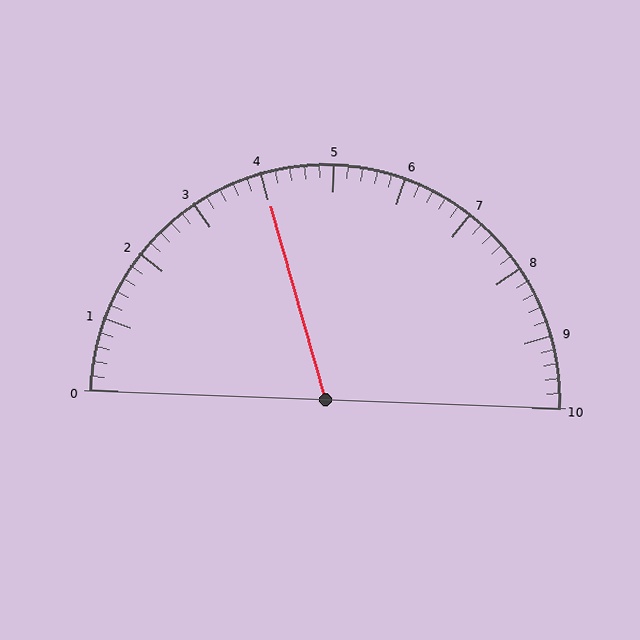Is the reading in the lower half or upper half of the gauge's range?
The reading is in the lower half of the range (0 to 10).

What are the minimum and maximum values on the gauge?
The gauge ranges from 0 to 10.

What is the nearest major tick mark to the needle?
The nearest major tick mark is 4.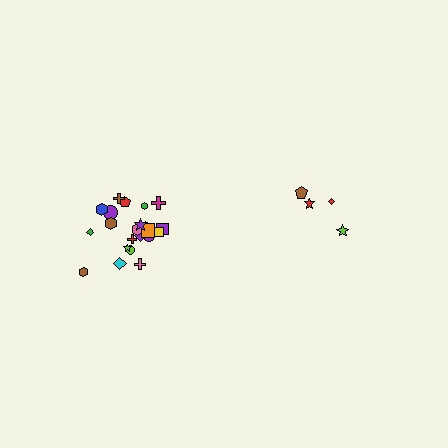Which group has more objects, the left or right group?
The left group.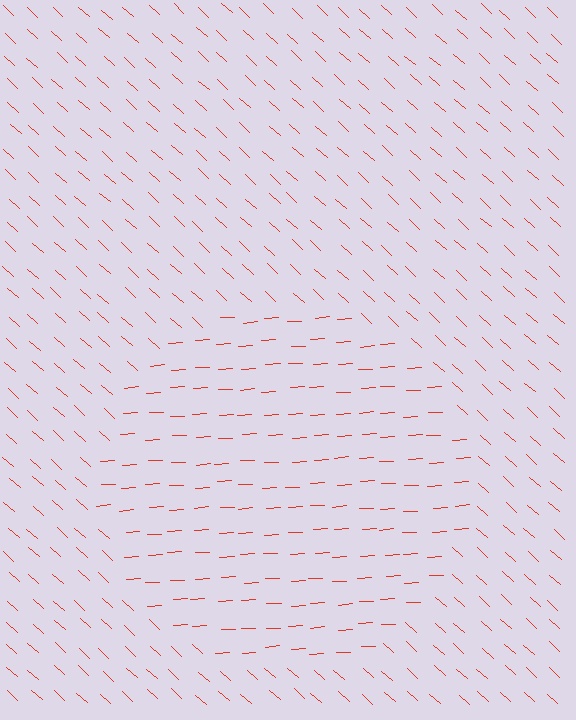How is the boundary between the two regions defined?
The boundary is defined purely by a change in line orientation (approximately 45 degrees difference). All lines are the same color and thickness.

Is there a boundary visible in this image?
Yes, there is a texture boundary formed by a change in line orientation.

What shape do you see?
I see a circle.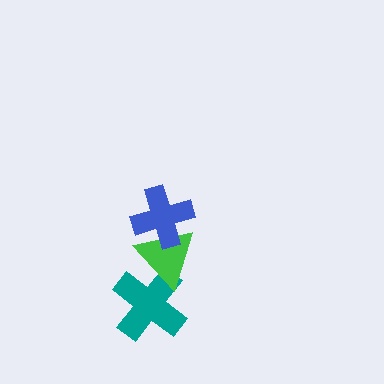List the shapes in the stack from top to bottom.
From top to bottom: the blue cross, the green triangle, the teal cross.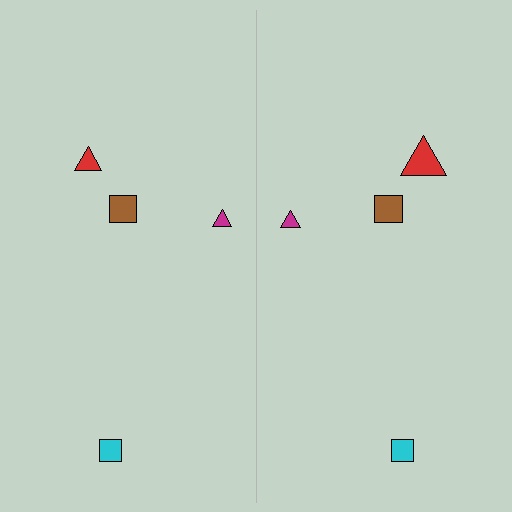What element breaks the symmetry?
The red triangle on the right side has a different size than its mirror counterpart.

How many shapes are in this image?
There are 8 shapes in this image.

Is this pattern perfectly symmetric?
No, the pattern is not perfectly symmetric. The red triangle on the right side has a different size than its mirror counterpart.